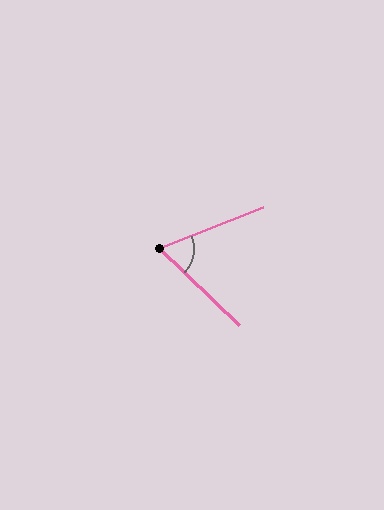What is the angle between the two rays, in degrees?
Approximately 66 degrees.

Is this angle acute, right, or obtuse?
It is acute.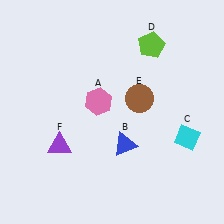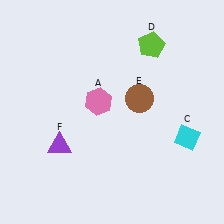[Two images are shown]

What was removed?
The blue triangle (B) was removed in Image 2.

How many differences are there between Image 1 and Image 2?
There is 1 difference between the two images.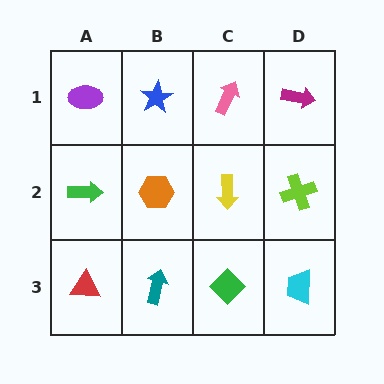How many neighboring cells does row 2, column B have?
4.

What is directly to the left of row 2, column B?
A green arrow.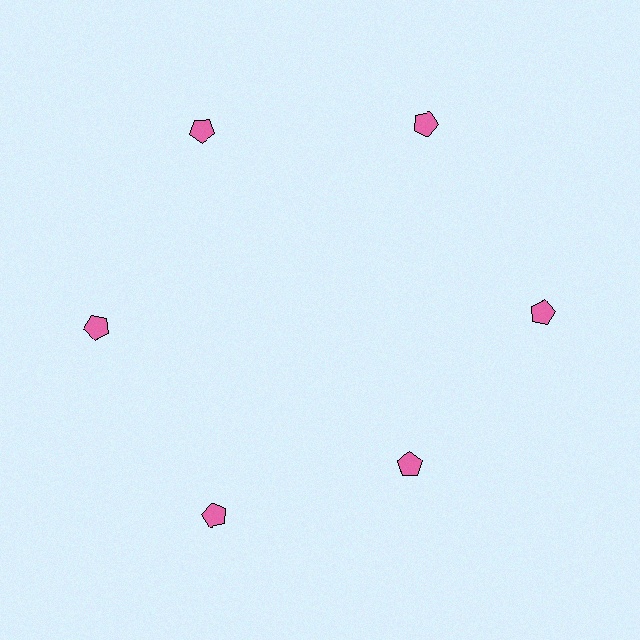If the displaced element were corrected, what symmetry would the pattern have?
It would have 6-fold rotational symmetry — the pattern would map onto itself every 60 degrees.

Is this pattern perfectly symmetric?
No. The 6 pink pentagons are arranged in a ring, but one element near the 5 o'clock position is pulled inward toward the center, breaking the 6-fold rotational symmetry.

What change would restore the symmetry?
The symmetry would be restored by moving it outward, back onto the ring so that all 6 pentagons sit at equal angles and equal distance from the center.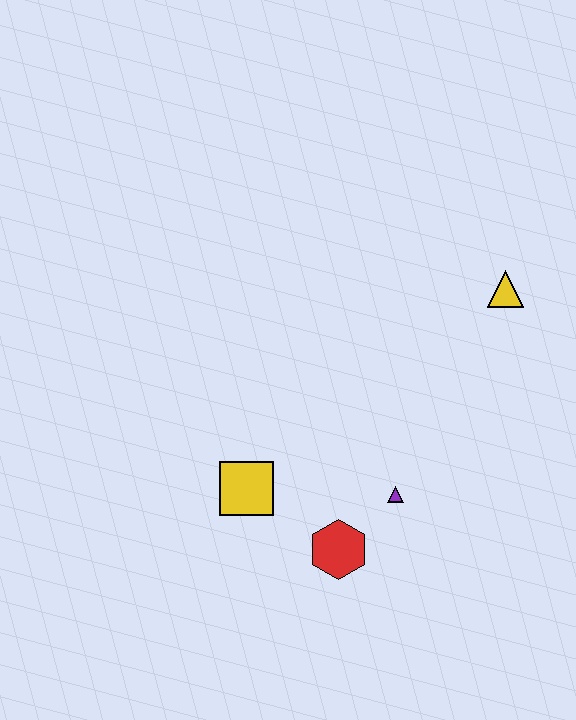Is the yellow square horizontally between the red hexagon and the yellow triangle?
No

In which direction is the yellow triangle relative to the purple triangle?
The yellow triangle is above the purple triangle.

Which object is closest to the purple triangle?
The red hexagon is closest to the purple triangle.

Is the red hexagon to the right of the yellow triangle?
No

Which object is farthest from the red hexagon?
The yellow triangle is farthest from the red hexagon.